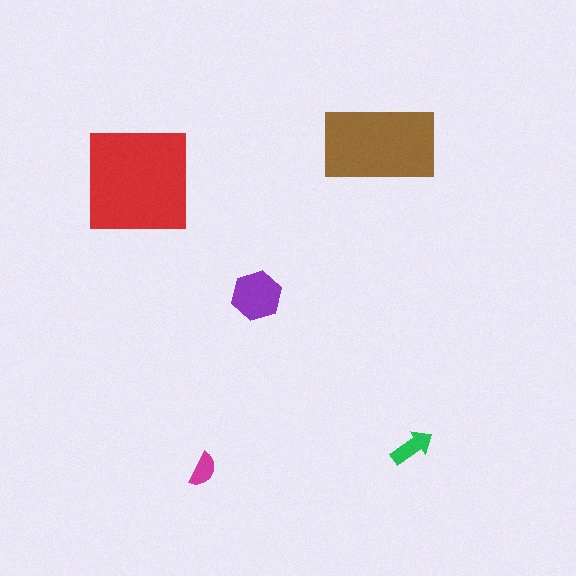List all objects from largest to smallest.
The red square, the brown rectangle, the purple hexagon, the green arrow, the magenta semicircle.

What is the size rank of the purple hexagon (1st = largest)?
3rd.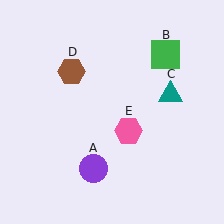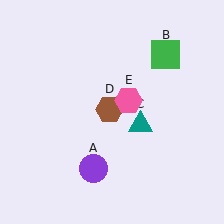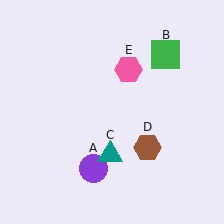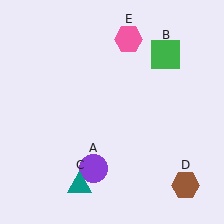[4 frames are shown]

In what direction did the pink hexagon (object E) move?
The pink hexagon (object E) moved up.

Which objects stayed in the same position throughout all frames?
Purple circle (object A) and green square (object B) remained stationary.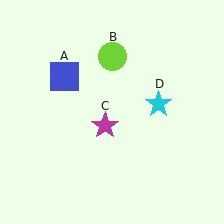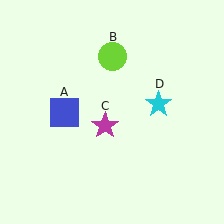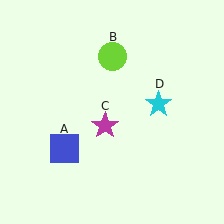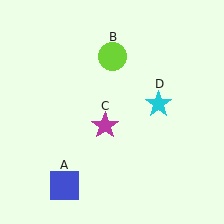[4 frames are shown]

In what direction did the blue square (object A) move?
The blue square (object A) moved down.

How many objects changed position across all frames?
1 object changed position: blue square (object A).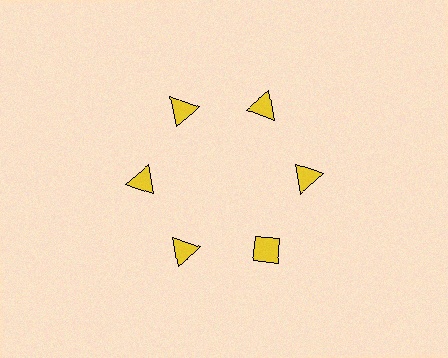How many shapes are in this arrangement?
There are 6 shapes arranged in a ring pattern.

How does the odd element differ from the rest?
It has a different shape: diamond instead of triangle.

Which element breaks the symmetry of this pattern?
The yellow diamond at roughly the 5 o'clock position breaks the symmetry. All other shapes are yellow triangles.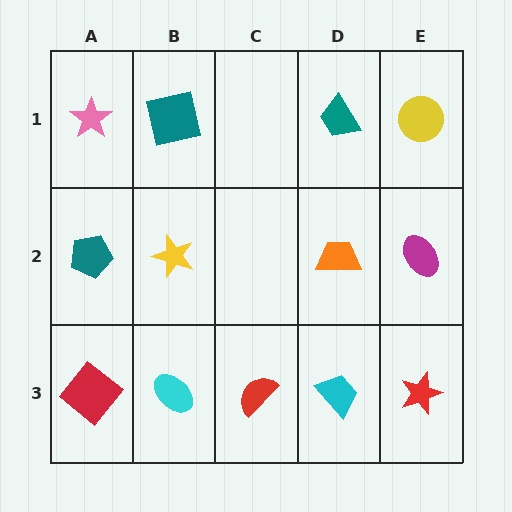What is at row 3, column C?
A red semicircle.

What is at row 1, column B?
A teal square.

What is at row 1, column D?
A teal trapezoid.